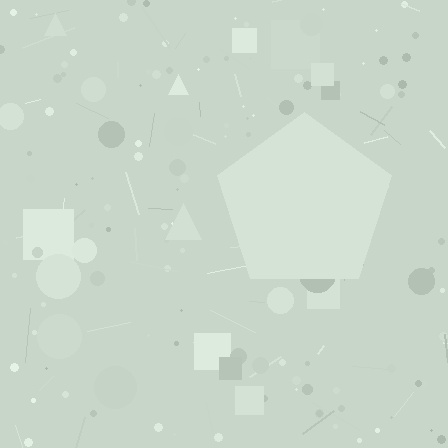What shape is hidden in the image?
A pentagon is hidden in the image.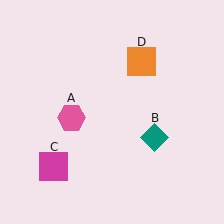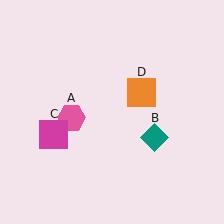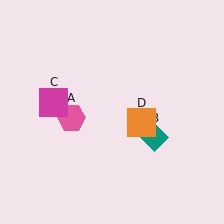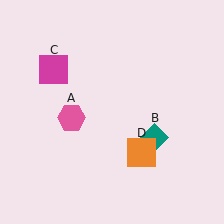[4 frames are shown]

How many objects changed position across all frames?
2 objects changed position: magenta square (object C), orange square (object D).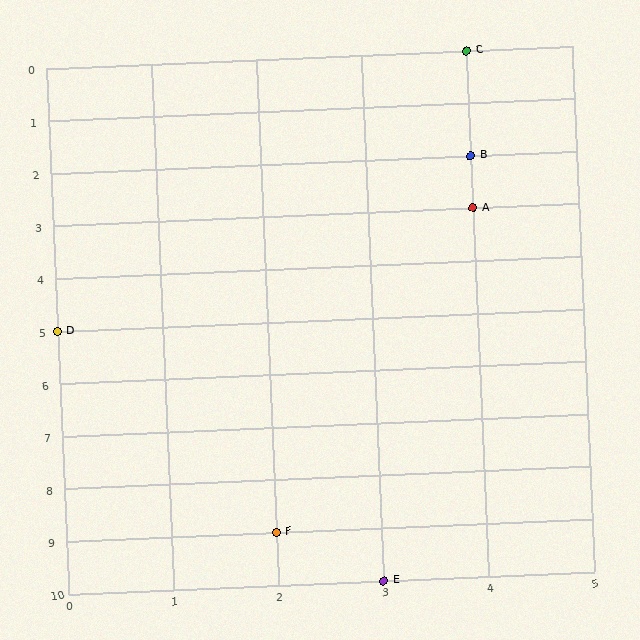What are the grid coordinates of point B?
Point B is at grid coordinates (4, 2).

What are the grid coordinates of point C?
Point C is at grid coordinates (4, 0).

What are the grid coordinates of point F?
Point F is at grid coordinates (2, 9).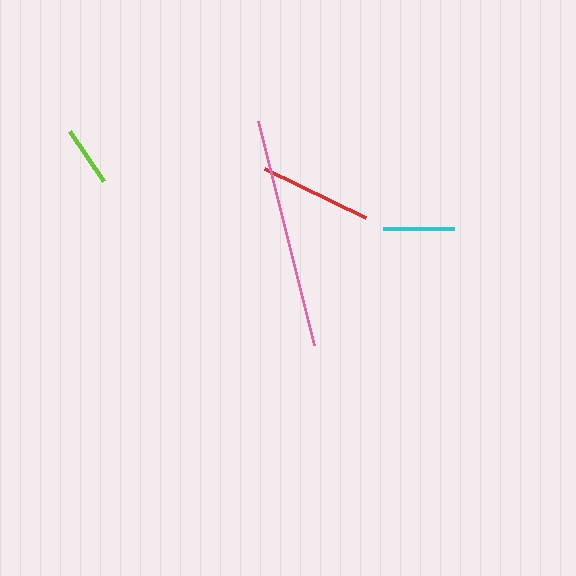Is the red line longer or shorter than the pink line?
The pink line is longer than the red line.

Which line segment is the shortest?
The lime line is the shortest at approximately 61 pixels.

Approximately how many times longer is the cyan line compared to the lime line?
The cyan line is approximately 1.2 times the length of the lime line.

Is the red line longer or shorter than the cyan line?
The red line is longer than the cyan line.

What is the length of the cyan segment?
The cyan segment is approximately 71 pixels long.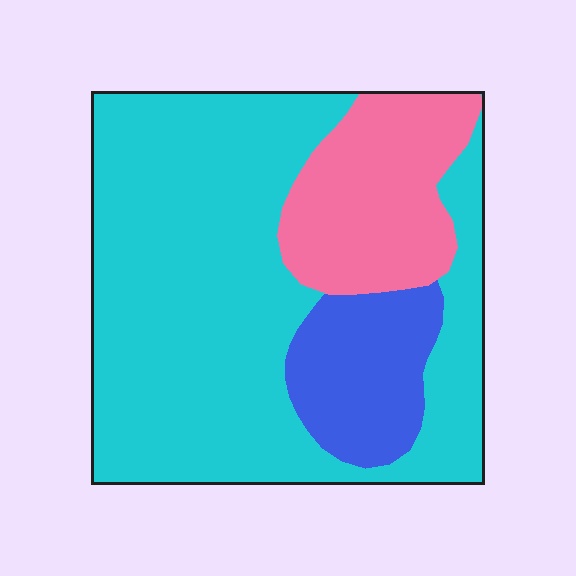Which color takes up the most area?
Cyan, at roughly 65%.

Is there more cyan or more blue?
Cyan.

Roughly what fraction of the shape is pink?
Pink takes up about one fifth (1/5) of the shape.